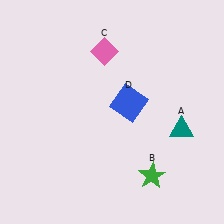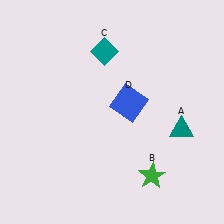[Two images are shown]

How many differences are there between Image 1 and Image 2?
There is 1 difference between the two images.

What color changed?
The diamond (C) changed from pink in Image 1 to teal in Image 2.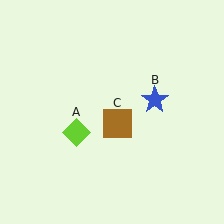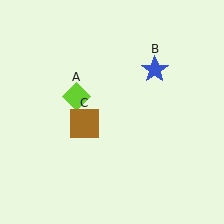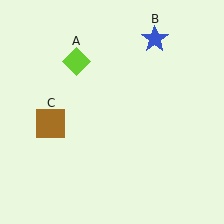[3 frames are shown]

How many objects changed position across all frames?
3 objects changed position: lime diamond (object A), blue star (object B), brown square (object C).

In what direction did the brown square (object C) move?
The brown square (object C) moved left.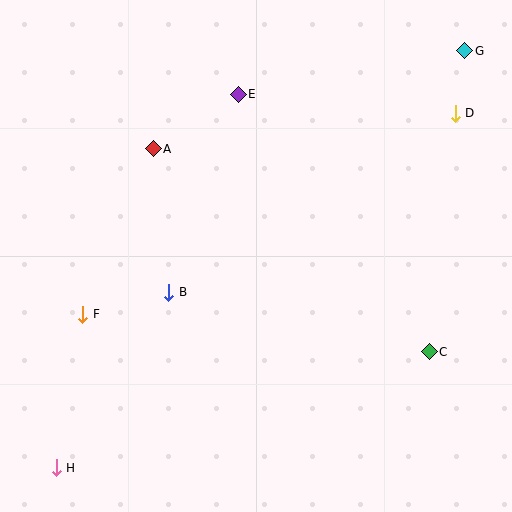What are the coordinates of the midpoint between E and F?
The midpoint between E and F is at (161, 204).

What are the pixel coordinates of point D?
Point D is at (455, 113).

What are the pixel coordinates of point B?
Point B is at (169, 292).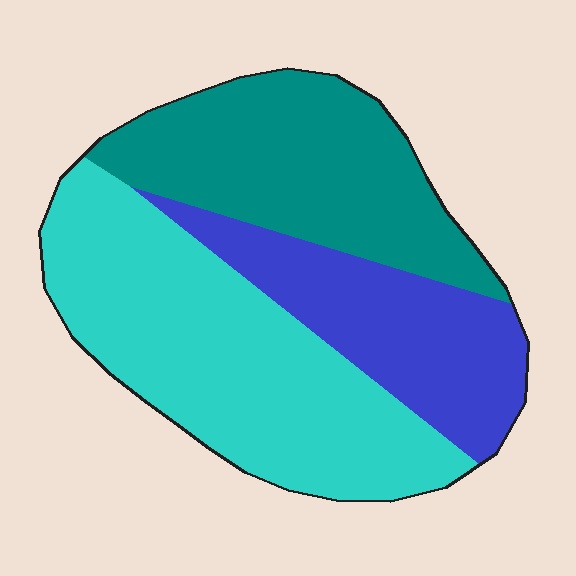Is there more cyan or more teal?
Cyan.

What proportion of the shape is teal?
Teal takes up about one third (1/3) of the shape.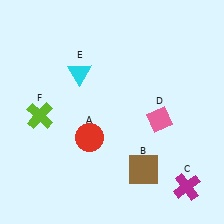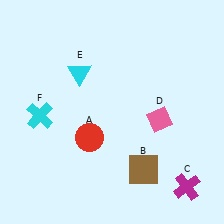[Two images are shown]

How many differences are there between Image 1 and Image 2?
There is 1 difference between the two images.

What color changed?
The cross (F) changed from lime in Image 1 to cyan in Image 2.